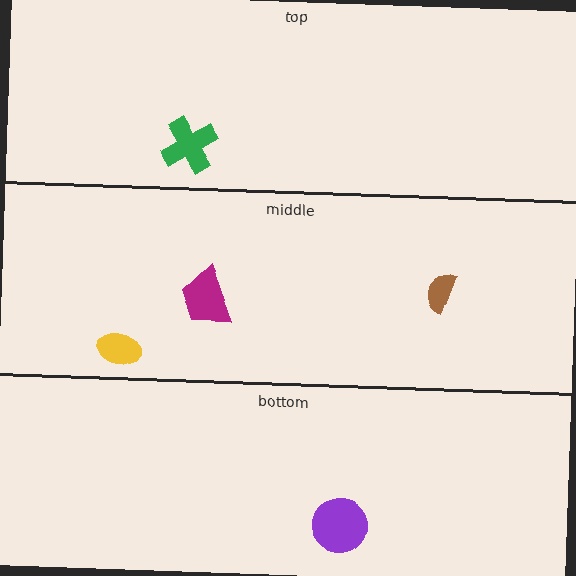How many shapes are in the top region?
1.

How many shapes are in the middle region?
3.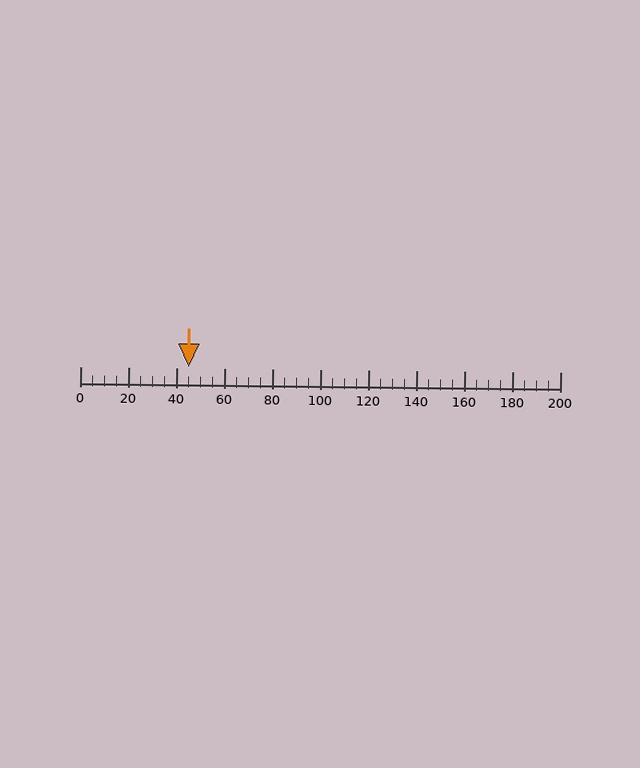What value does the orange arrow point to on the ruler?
The orange arrow points to approximately 45.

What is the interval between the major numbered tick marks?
The major tick marks are spaced 20 units apart.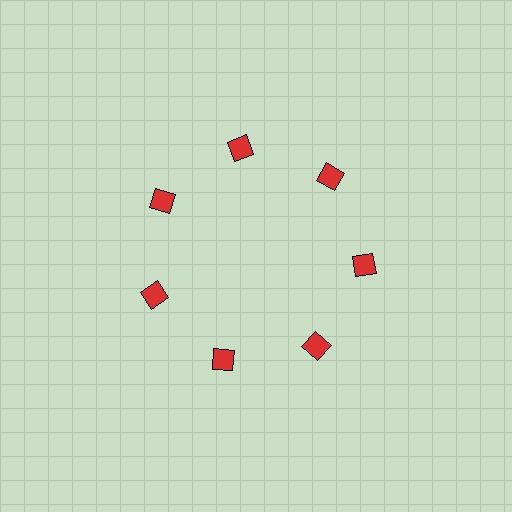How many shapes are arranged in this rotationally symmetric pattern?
There are 7 shapes, arranged in 7 groups of 1.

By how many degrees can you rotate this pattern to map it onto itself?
The pattern maps onto itself every 51 degrees of rotation.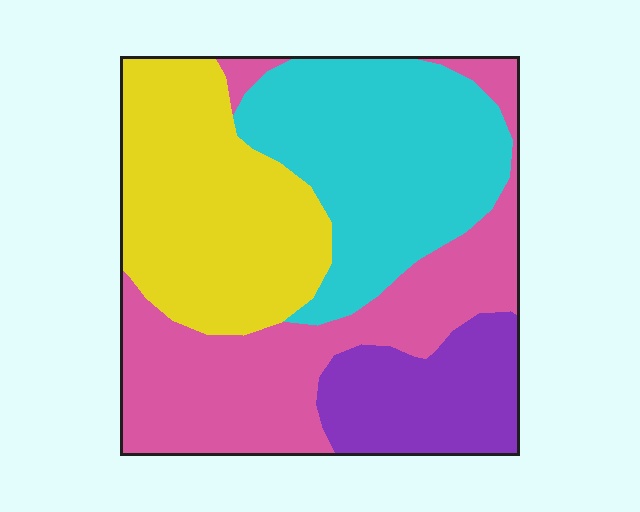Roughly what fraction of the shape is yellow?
Yellow covers about 25% of the shape.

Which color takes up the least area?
Purple, at roughly 15%.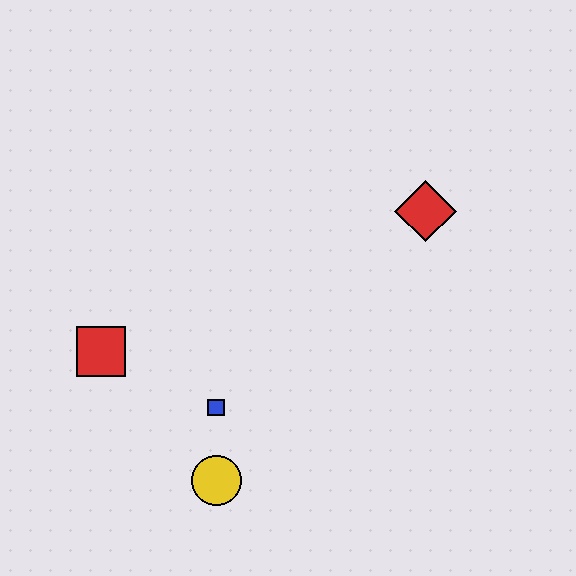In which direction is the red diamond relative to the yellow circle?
The red diamond is above the yellow circle.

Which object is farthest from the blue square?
The red diamond is farthest from the blue square.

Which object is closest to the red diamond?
The blue square is closest to the red diamond.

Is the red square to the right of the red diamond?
No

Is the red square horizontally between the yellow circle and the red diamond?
No